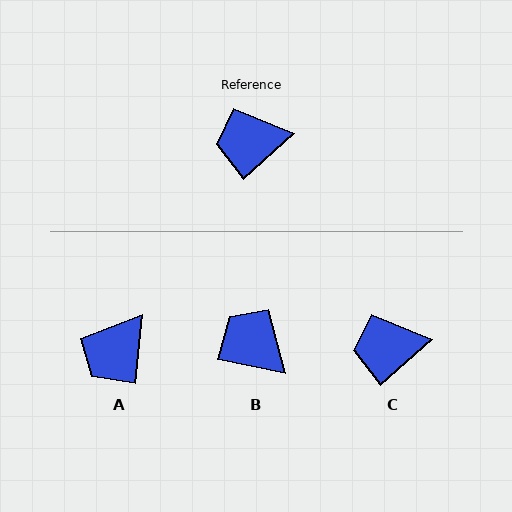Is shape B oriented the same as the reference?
No, it is off by about 53 degrees.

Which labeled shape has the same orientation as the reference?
C.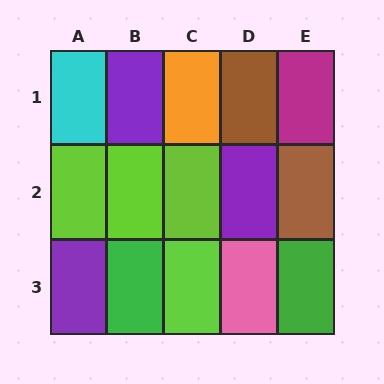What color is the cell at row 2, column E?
Brown.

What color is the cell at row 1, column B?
Purple.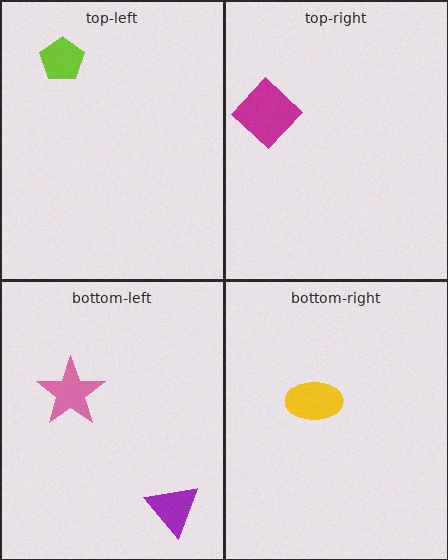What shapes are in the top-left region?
The lime pentagon.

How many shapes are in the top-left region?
1.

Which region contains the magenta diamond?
The top-right region.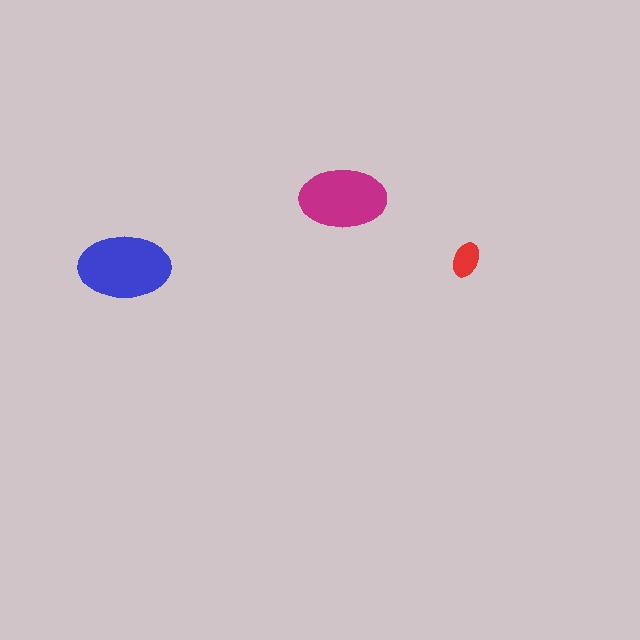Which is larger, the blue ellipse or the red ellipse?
The blue one.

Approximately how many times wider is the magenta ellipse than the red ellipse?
About 2.5 times wider.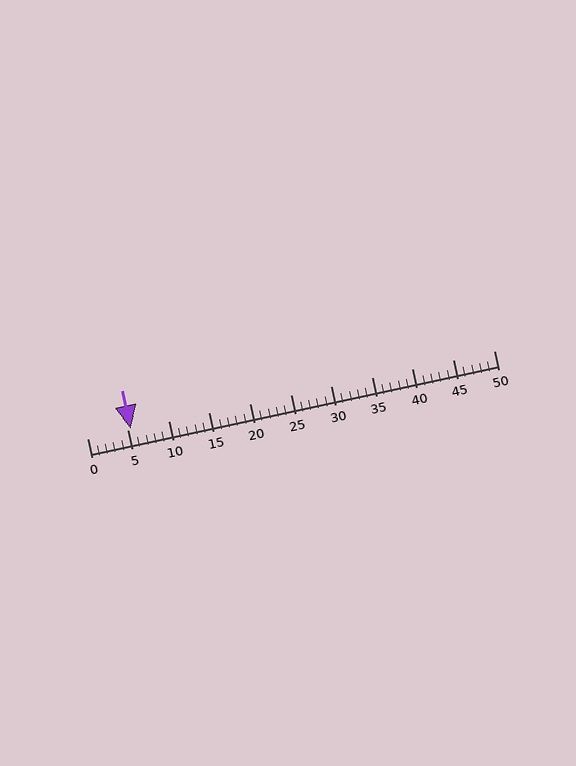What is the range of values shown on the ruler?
The ruler shows values from 0 to 50.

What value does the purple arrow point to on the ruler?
The purple arrow points to approximately 5.